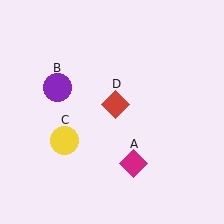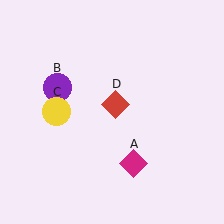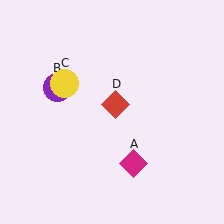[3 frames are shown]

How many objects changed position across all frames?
1 object changed position: yellow circle (object C).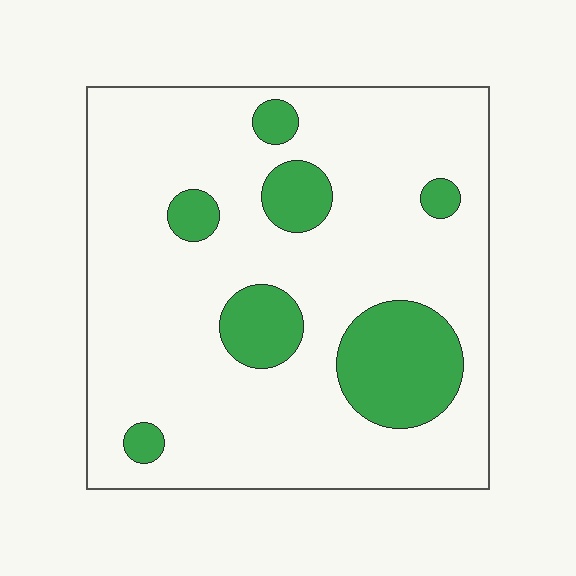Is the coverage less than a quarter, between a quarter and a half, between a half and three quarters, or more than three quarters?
Less than a quarter.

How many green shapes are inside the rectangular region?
7.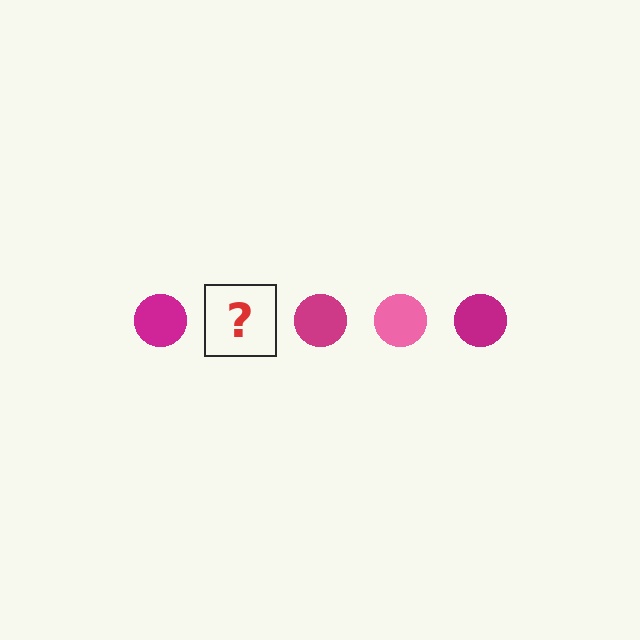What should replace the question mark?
The question mark should be replaced with a pink circle.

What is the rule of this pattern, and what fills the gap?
The rule is that the pattern cycles through magenta, pink circles. The gap should be filled with a pink circle.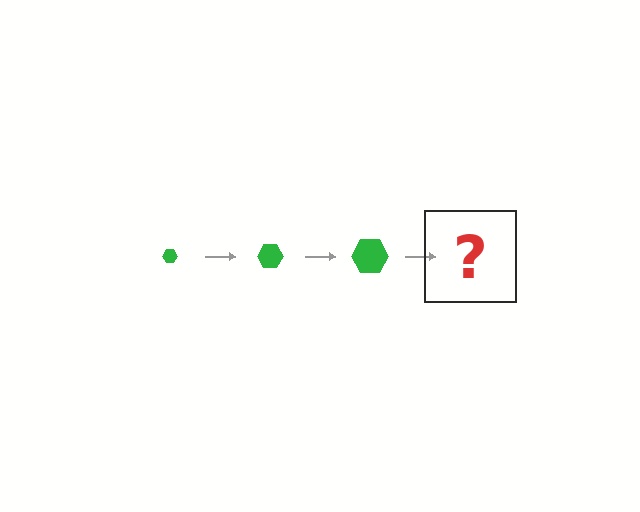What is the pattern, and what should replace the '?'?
The pattern is that the hexagon gets progressively larger each step. The '?' should be a green hexagon, larger than the previous one.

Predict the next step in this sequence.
The next step is a green hexagon, larger than the previous one.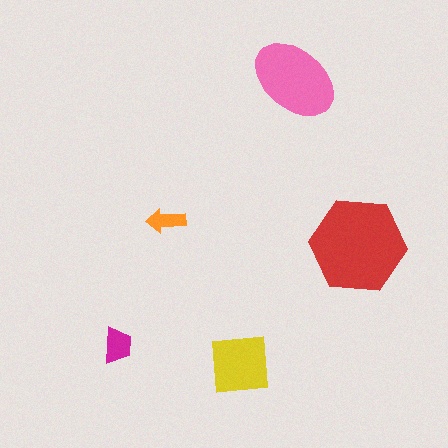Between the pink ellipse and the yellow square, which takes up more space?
The pink ellipse.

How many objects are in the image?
There are 5 objects in the image.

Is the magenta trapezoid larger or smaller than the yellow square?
Smaller.